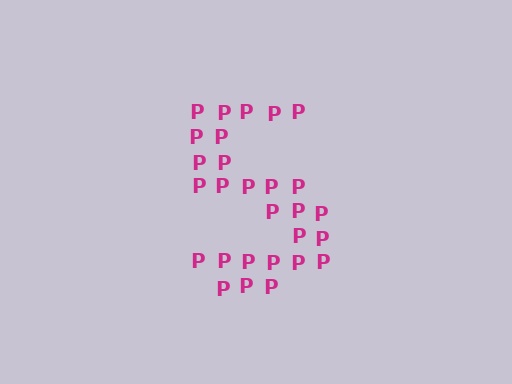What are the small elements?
The small elements are letter P's.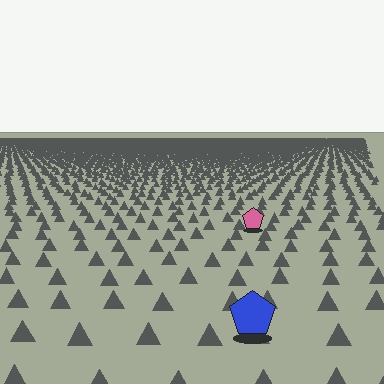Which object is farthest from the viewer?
The pink pentagon is farthest from the viewer. It appears smaller and the ground texture around it is denser.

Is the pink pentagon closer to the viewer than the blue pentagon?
No. The blue pentagon is closer — you can tell from the texture gradient: the ground texture is coarser near it.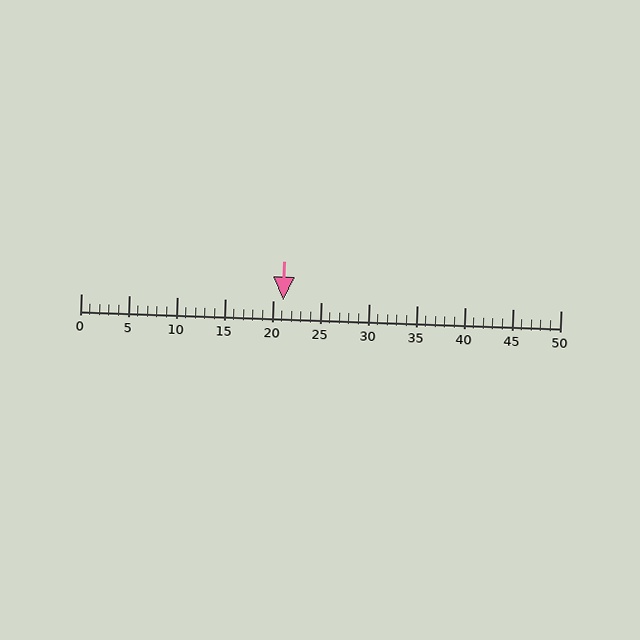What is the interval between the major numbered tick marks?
The major tick marks are spaced 5 units apart.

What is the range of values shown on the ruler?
The ruler shows values from 0 to 50.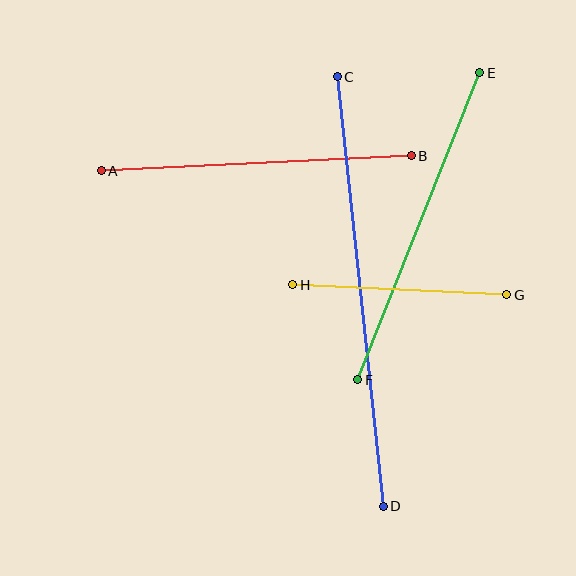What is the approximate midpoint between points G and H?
The midpoint is at approximately (400, 290) pixels.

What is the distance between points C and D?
The distance is approximately 432 pixels.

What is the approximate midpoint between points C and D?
The midpoint is at approximately (360, 291) pixels.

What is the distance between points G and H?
The distance is approximately 215 pixels.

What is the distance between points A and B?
The distance is approximately 310 pixels.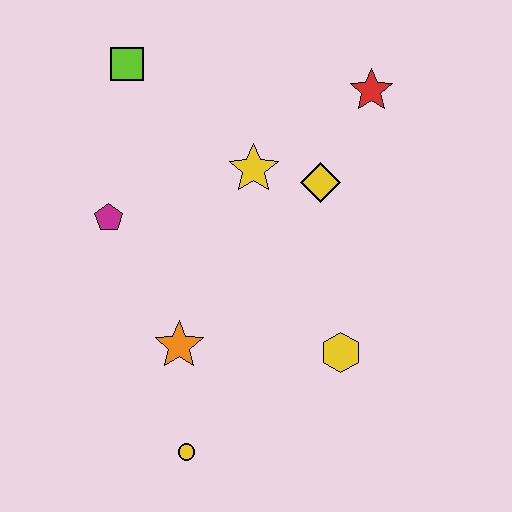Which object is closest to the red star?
The yellow diamond is closest to the red star.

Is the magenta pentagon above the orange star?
Yes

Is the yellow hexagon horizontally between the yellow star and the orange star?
No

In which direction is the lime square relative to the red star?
The lime square is to the left of the red star.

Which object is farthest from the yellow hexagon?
The lime square is farthest from the yellow hexagon.